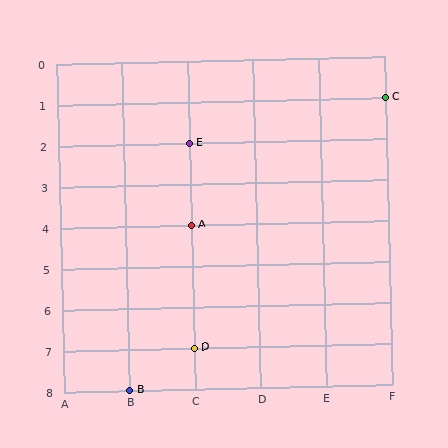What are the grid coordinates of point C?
Point C is at grid coordinates (F, 1).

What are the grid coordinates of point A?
Point A is at grid coordinates (C, 4).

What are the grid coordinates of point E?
Point E is at grid coordinates (C, 2).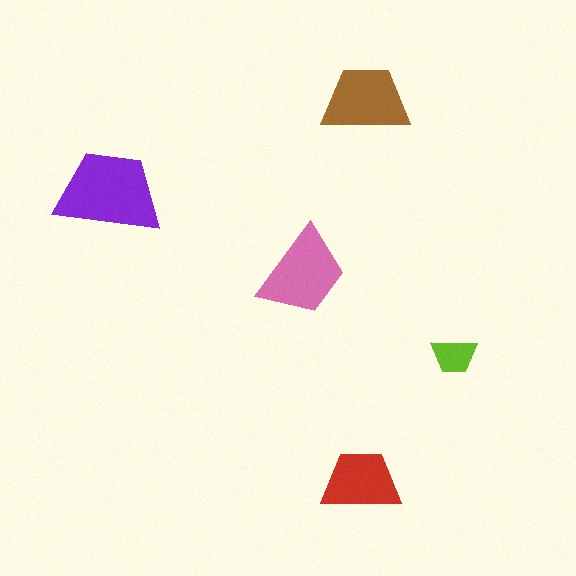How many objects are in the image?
There are 5 objects in the image.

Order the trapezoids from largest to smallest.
the purple one, the pink one, the brown one, the red one, the lime one.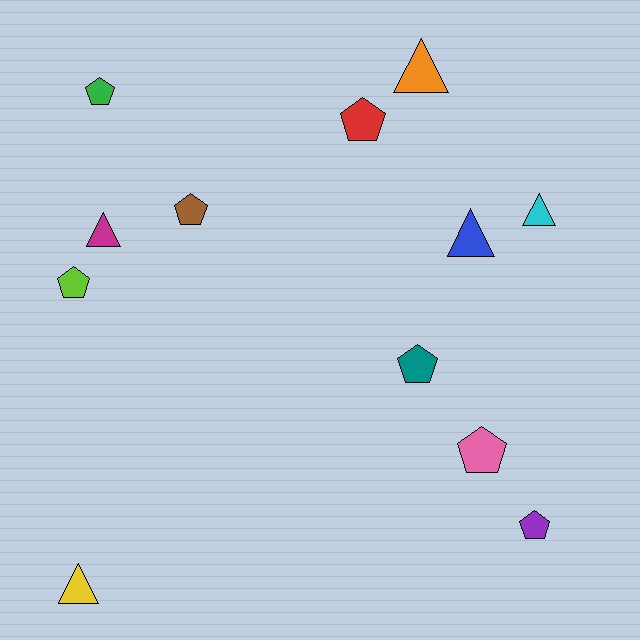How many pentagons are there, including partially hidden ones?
There are 7 pentagons.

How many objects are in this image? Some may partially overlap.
There are 12 objects.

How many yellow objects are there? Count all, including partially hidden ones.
There is 1 yellow object.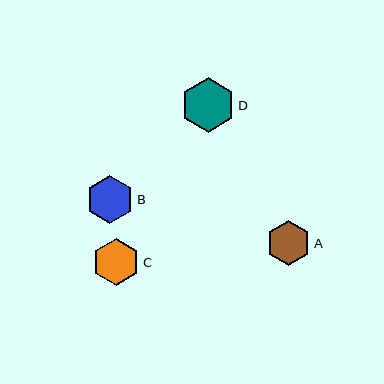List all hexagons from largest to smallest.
From largest to smallest: D, B, C, A.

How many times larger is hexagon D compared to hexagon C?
Hexagon D is approximately 1.1 times the size of hexagon C.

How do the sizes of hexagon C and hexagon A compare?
Hexagon C and hexagon A are approximately the same size.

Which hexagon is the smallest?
Hexagon A is the smallest with a size of approximately 45 pixels.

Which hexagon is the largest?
Hexagon D is the largest with a size of approximately 54 pixels.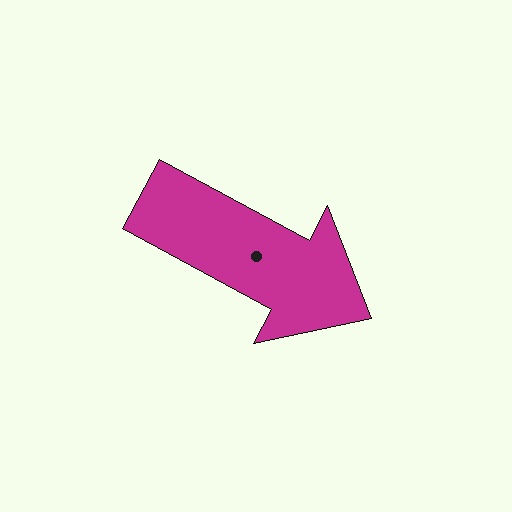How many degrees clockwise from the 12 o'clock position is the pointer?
Approximately 118 degrees.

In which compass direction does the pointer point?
Southeast.